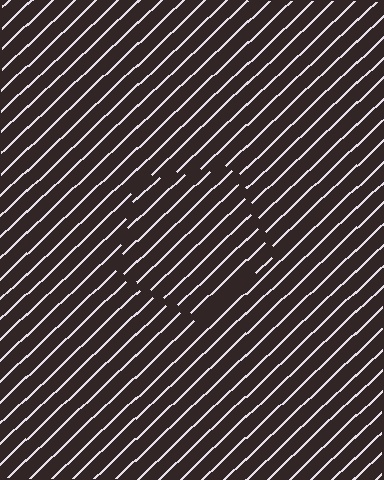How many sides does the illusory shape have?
5 sides — the line-ends trace a pentagon.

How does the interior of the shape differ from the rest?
The interior of the shape contains the same grating, shifted by half a period — the contour is defined by the phase discontinuity where line-ends from the inner and outer gratings abut.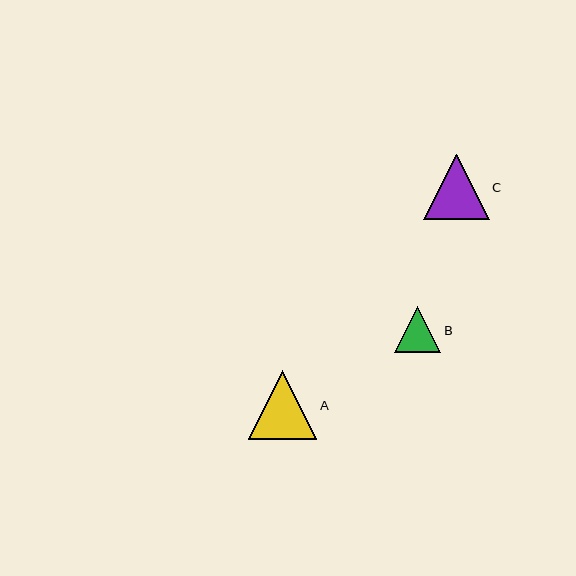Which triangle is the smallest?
Triangle B is the smallest with a size of approximately 46 pixels.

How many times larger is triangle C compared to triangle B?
Triangle C is approximately 1.4 times the size of triangle B.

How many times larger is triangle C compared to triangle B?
Triangle C is approximately 1.4 times the size of triangle B.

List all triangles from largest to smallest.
From largest to smallest: A, C, B.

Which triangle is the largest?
Triangle A is the largest with a size of approximately 68 pixels.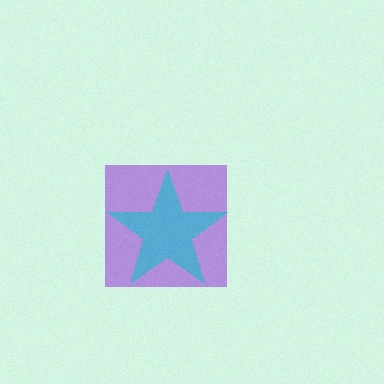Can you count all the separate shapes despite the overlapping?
Yes, there are 2 separate shapes.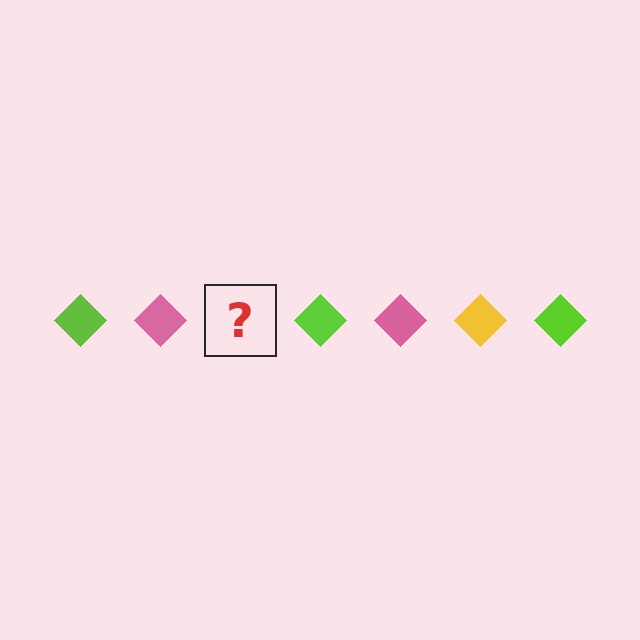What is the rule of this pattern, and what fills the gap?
The rule is that the pattern cycles through lime, pink, yellow diamonds. The gap should be filled with a yellow diamond.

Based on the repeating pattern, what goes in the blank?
The blank should be a yellow diamond.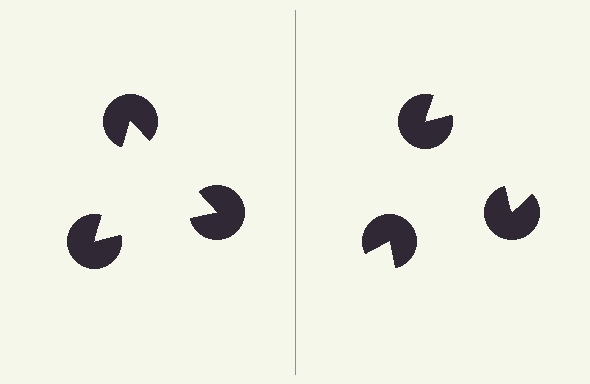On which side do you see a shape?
An illusory triangle appears on the left side. On the right side the wedge cuts are rotated, so no coherent shape forms.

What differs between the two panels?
The pac-man discs are positioned identically on both sides; only the wedge orientations differ. On the left they align to a triangle; on the right they are misaligned.